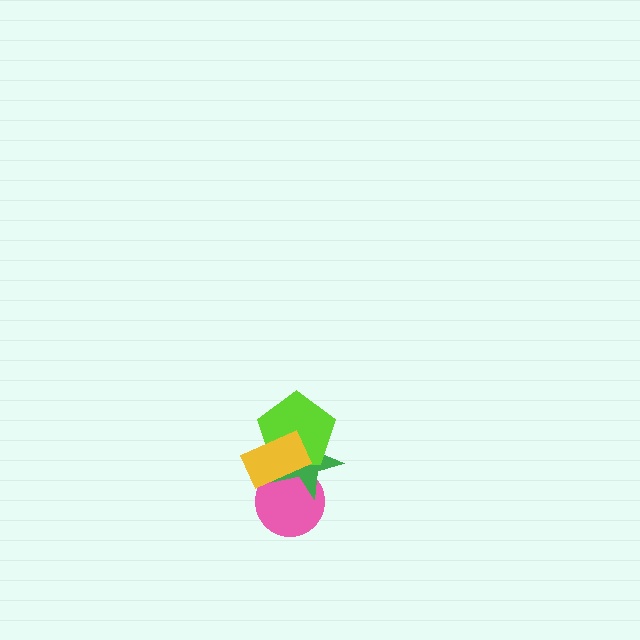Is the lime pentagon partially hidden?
Yes, it is partially covered by another shape.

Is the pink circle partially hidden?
Yes, it is partially covered by another shape.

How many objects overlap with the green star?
3 objects overlap with the green star.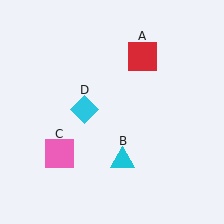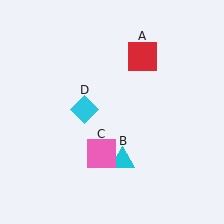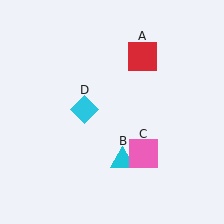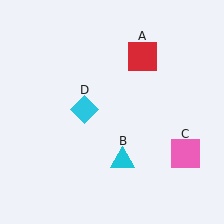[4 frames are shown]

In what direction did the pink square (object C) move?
The pink square (object C) moved right.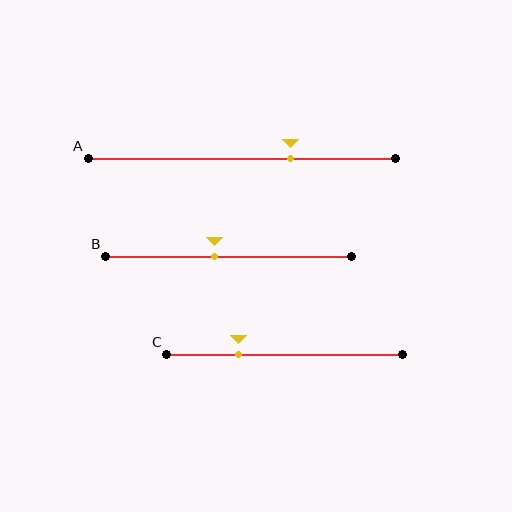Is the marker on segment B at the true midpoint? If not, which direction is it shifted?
No, the marker on segment B is shifted to the left by about 6% of the segment length.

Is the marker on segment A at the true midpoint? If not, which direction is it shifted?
No, the marker on segment A is shifted to the right by about 16% of the segment length.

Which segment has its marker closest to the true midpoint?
Segment B has its marker closest to the true midpoint.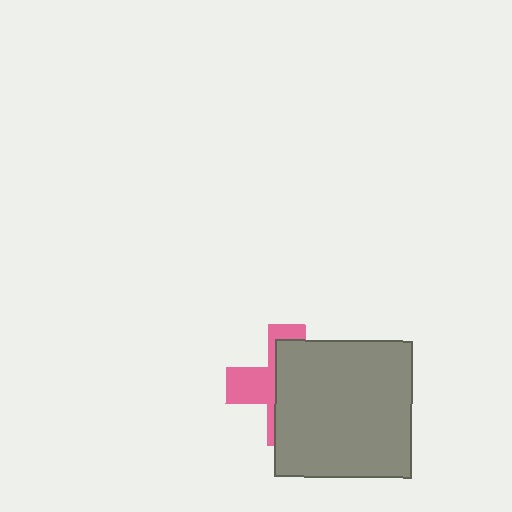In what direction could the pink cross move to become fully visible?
The pink cross could move left. That would shift it out from behind the gray square entirely.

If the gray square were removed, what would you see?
You would see the complete pink cross.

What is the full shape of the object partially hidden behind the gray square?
The partially hidden object is a pink cross.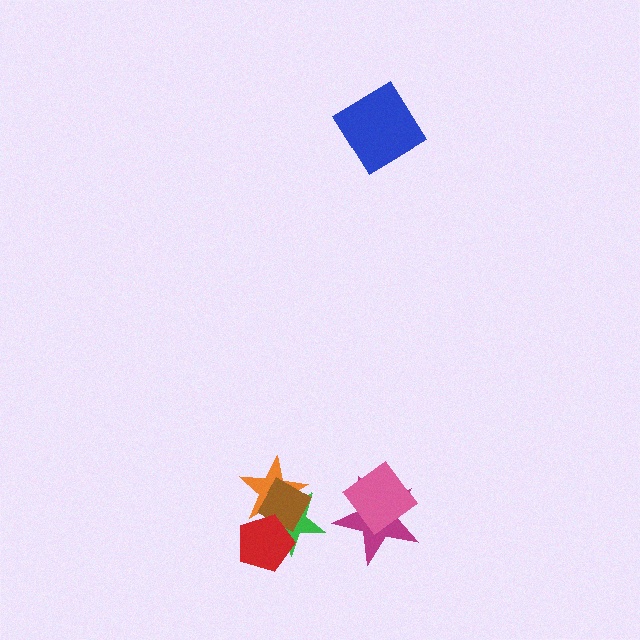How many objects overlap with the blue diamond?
0 objects overlap with the blue diamond.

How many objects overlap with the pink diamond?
1 object overlaps with the pink diamond.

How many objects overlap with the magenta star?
1 object overlaps with the magenta star.